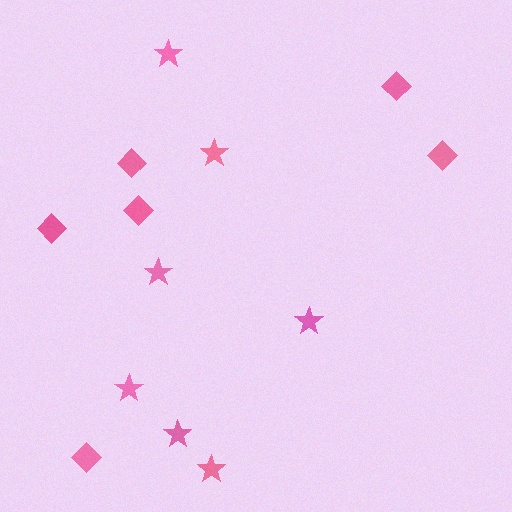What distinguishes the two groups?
There are 2 groups: one group of stars (7) and one group of diamonds (6).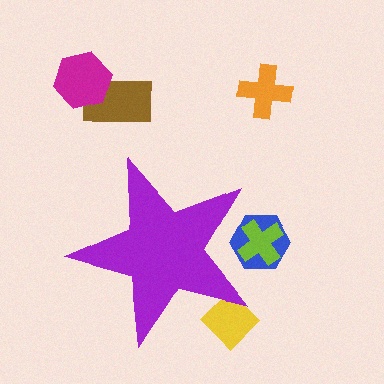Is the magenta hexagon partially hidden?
No, the magenta hexagon is fully visible.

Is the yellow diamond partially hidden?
Yes, the yellow diamond is partially hidden behind the purple star.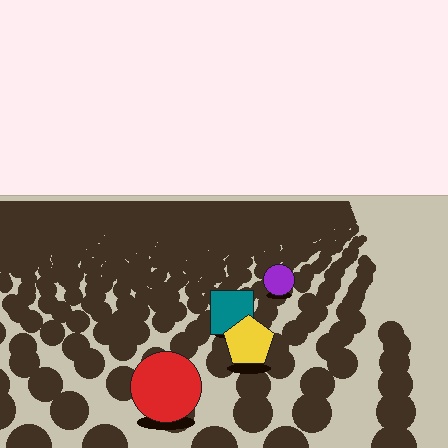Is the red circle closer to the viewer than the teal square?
Yes. The red circle is closer — you can tell from the texture gradient: the ground texture is coarser near it.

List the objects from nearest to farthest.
From nearest to farthest: the red circle, the yellow pentagon, the teal square, the purple circle.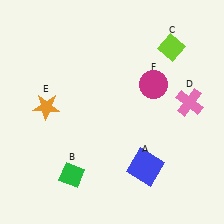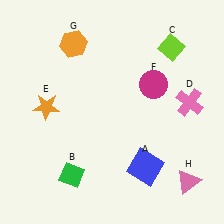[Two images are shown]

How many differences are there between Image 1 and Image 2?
There are 2 differences between the two images.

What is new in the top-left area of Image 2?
An orange hexagon (G) was added in the top-left area of Image 2.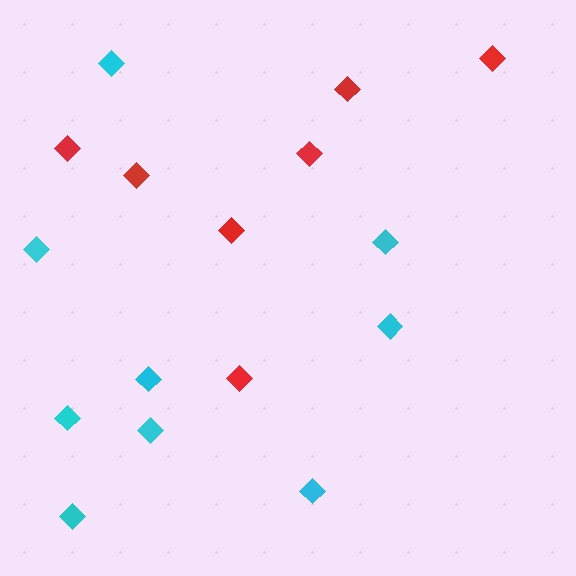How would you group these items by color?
There are 2 groups: one group of red diamonds (7) and one group of cyan diamonds (9).